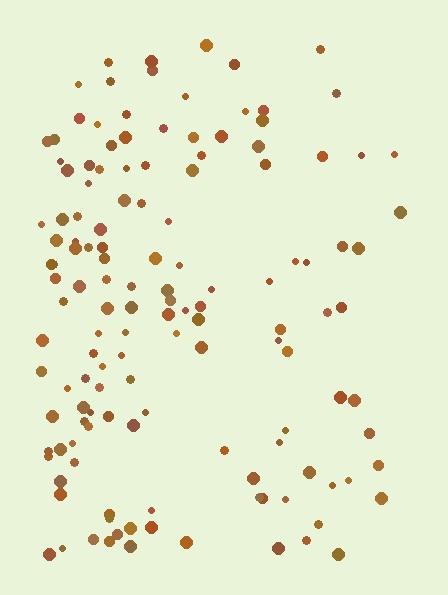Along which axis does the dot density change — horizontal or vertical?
Horizontal.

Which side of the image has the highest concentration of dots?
The left.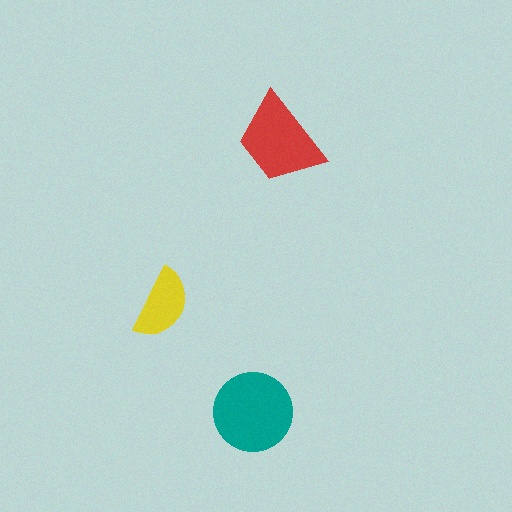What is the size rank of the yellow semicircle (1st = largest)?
3rd.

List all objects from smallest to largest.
The yellow semicircle, the red trapezoid, the teal circle.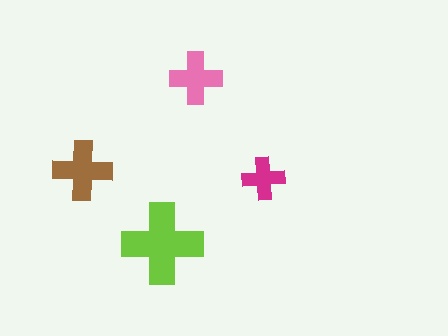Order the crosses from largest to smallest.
the lime one, the brown one, the pink one, the magenta one.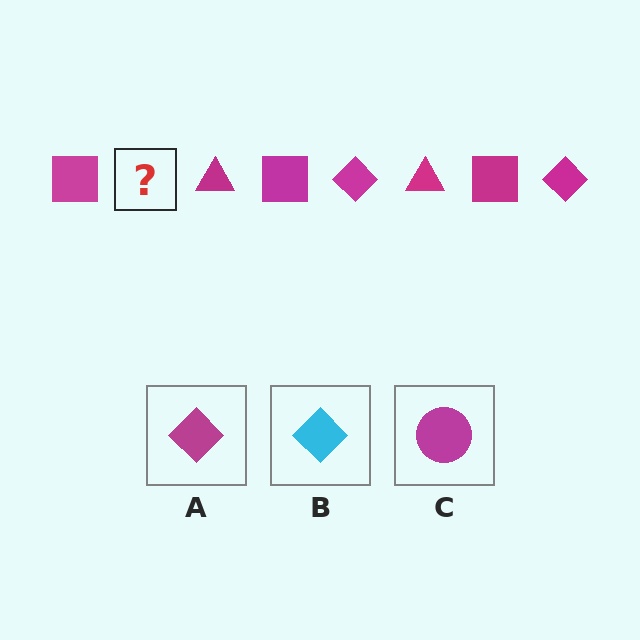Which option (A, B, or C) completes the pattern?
A.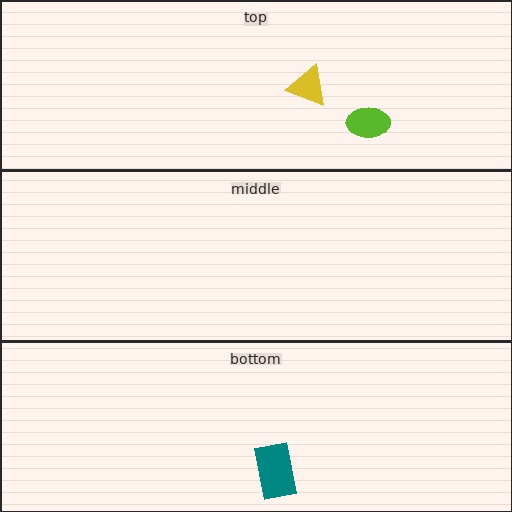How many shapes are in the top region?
2.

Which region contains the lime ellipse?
The top region.